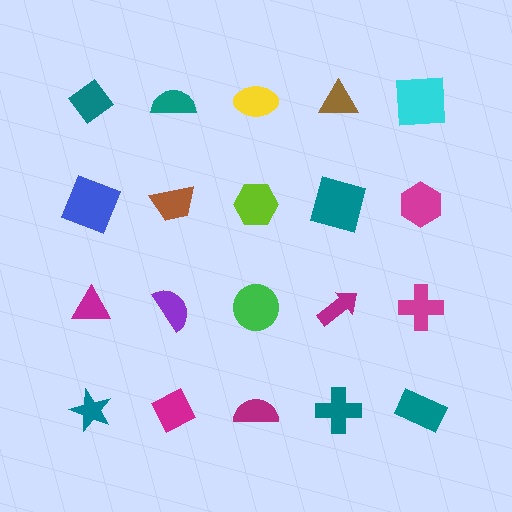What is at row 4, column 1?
A teal star.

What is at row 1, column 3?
A yellow ellipse.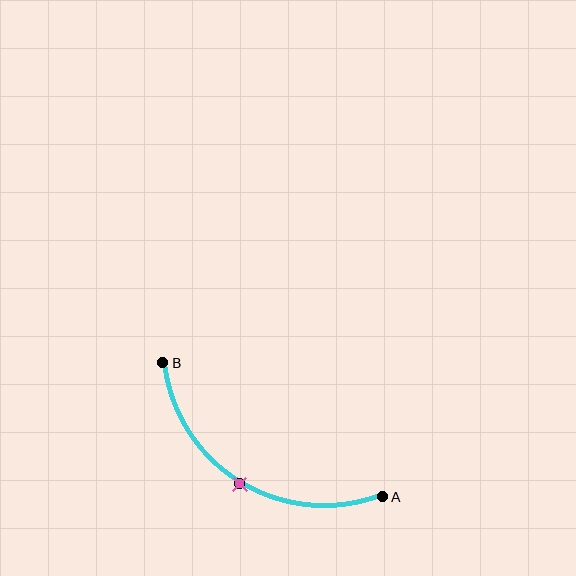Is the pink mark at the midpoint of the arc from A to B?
Yes. The pink mark lies on the arc at equal arc-length from both A and B — it is the arc midpoint.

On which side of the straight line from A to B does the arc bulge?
The arc bulges below the straight line connecting A and B.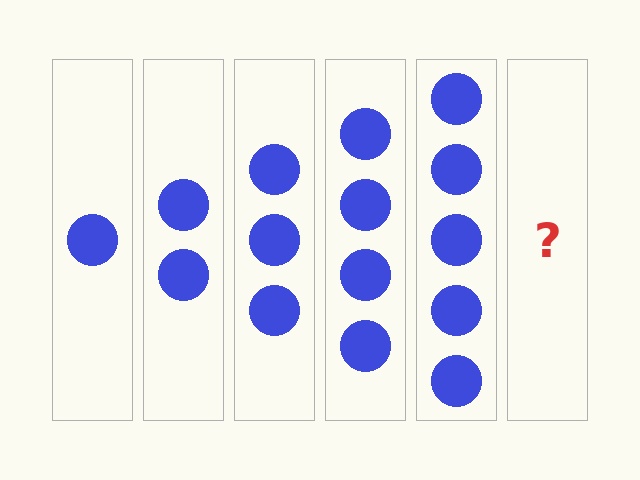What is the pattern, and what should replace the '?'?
The pattern is that each step adds one more circle. The '?' should be 6 circles.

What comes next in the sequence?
The next element should be 6 circles.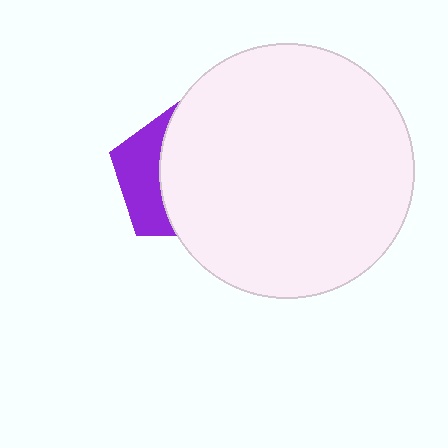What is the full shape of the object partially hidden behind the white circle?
The partially hidden object is a purple pentagon.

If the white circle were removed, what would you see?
You would see the complete purple pentagon.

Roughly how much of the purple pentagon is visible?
A small part of it is visible (roughly 35%).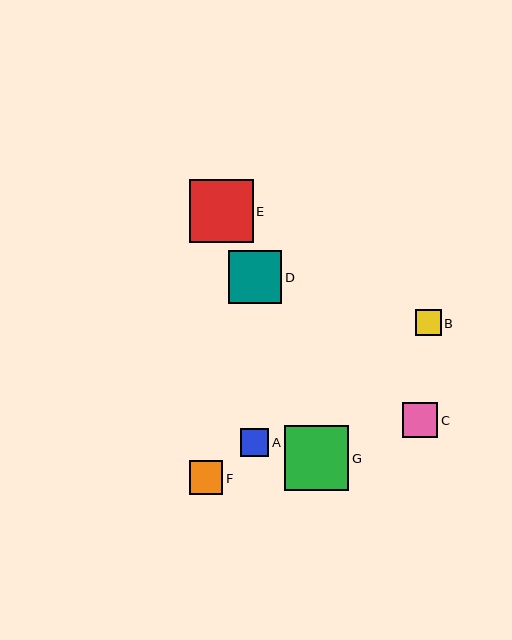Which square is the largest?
Square G is the largest with a size of approximately 65 pixels.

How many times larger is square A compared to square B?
Square A is approximately 1.1 times the size of square B.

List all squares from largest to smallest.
From largest to smallest: G, E, D, C, F, A, B.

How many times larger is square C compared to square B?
Square C is approximately 1.3 times the size of square B.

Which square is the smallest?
Square B is the smallest with a size of approximately 26 pixels.